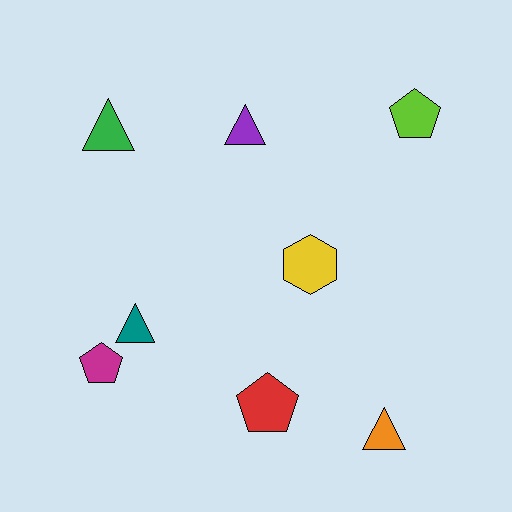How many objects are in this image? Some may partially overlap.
There are 8 objects.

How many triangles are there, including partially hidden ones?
There are 4 triangles.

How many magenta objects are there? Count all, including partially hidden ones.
There is 1 magenta object.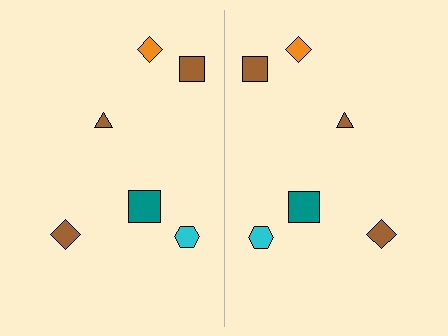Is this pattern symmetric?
Yes, this pattern has bilateral (reflection) symmetry.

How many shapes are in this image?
There are 12 shapes in this image.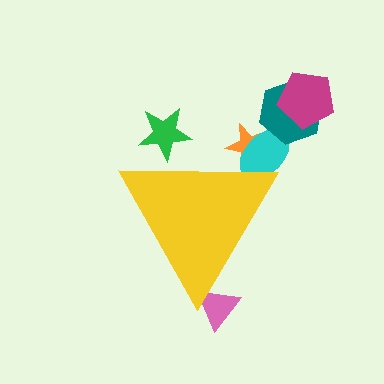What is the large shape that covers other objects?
A yellow triangle.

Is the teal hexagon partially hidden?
No, the teal hexagon is fully visible.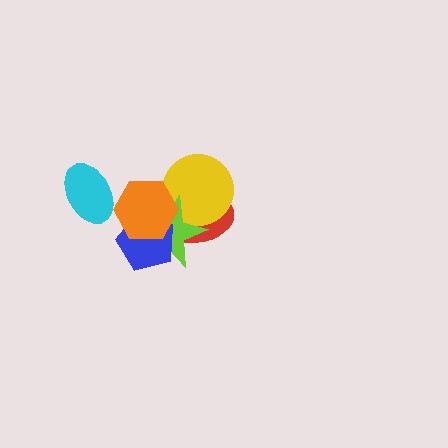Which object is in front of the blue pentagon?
The orange hexagon is in front of the blue pentagon.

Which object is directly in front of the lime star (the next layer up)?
The blue pentagon is directly in front of the lime star.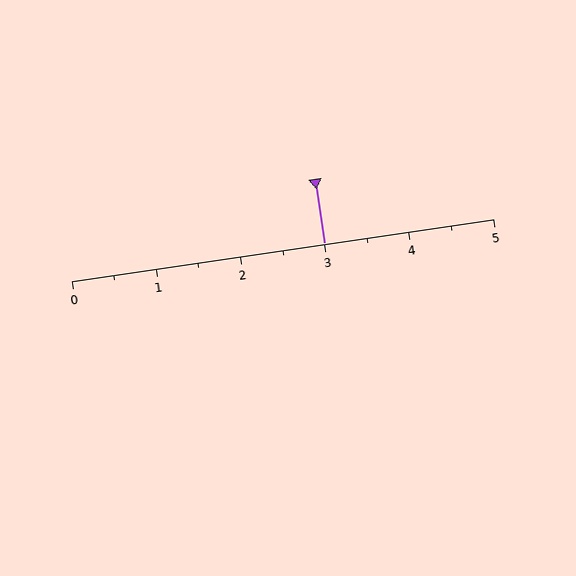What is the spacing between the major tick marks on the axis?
The major ticks are spaced 1 apart.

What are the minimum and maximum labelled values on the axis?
The axis runs from 0 to 5.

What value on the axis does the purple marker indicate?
The marker indicates approximately 3.